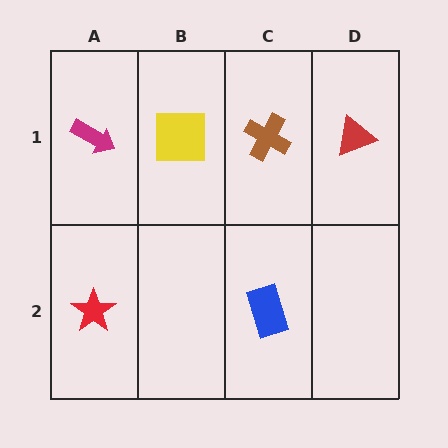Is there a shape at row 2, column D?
No, that cell is empty.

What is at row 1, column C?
A brown cross.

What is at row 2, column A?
A red star.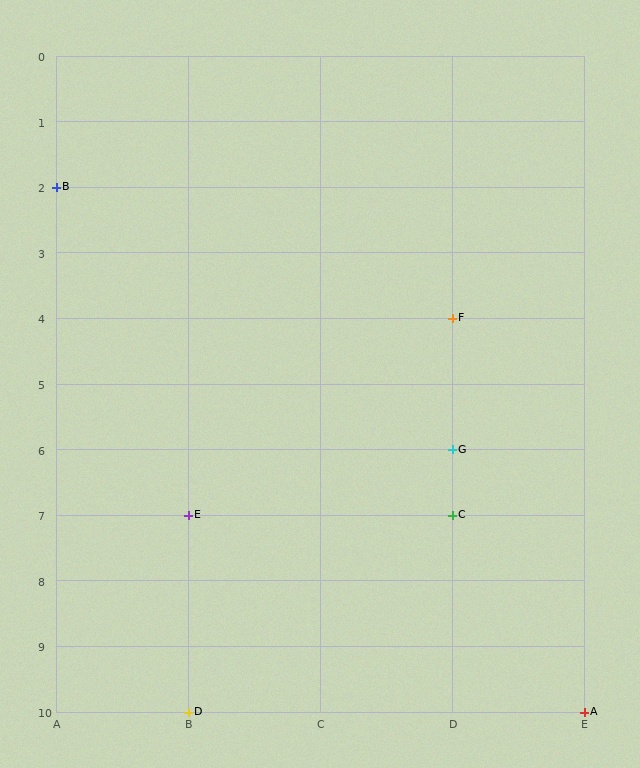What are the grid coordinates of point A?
Point A is at grid coordinates (E, 10).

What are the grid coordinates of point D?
Point D is at grid coordinates (B, 10).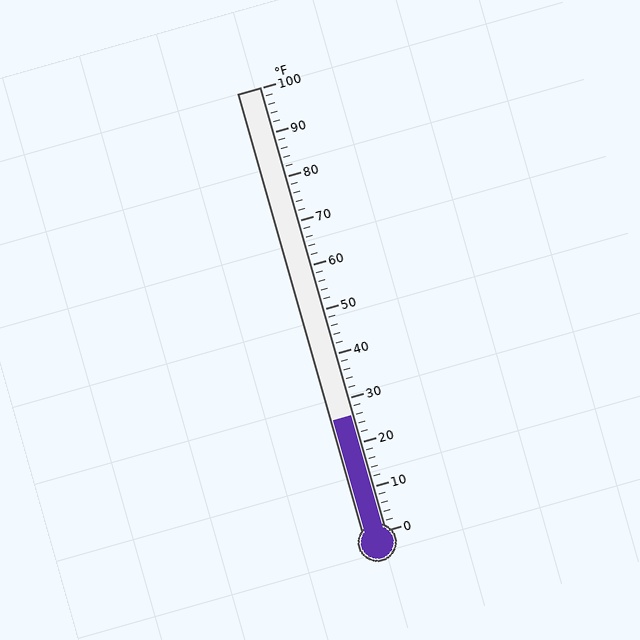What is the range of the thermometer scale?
The thermometer scale ranges from 0°F to 100°F.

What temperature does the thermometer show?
The thermometer shows approximately 26°F.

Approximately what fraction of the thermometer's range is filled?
The thermometer is filled to approximately 25% of its range.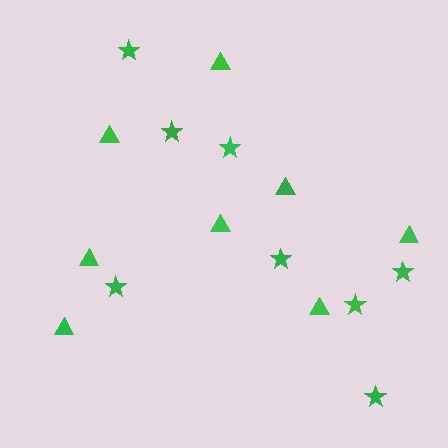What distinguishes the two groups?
There are 2 groups: one group of stars (8) and one group of triangles (8).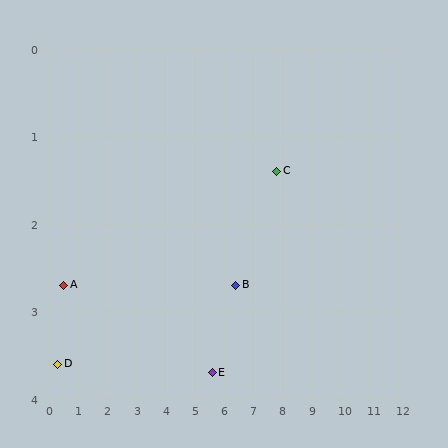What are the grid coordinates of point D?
Point D is at approximately (0.3, 3.6).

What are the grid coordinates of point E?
Point E is at approximately (5.6, 3.7).